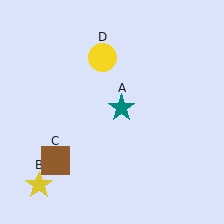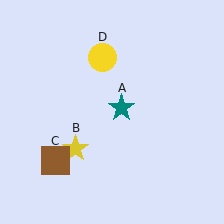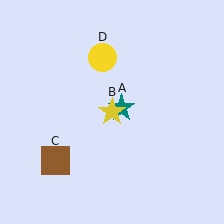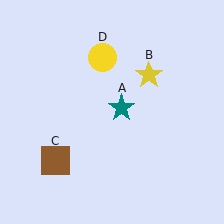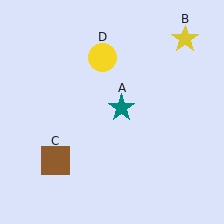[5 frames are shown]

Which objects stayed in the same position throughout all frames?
Teal star (object A) and brown square (object C) and yellow circle (object D) remained stationary.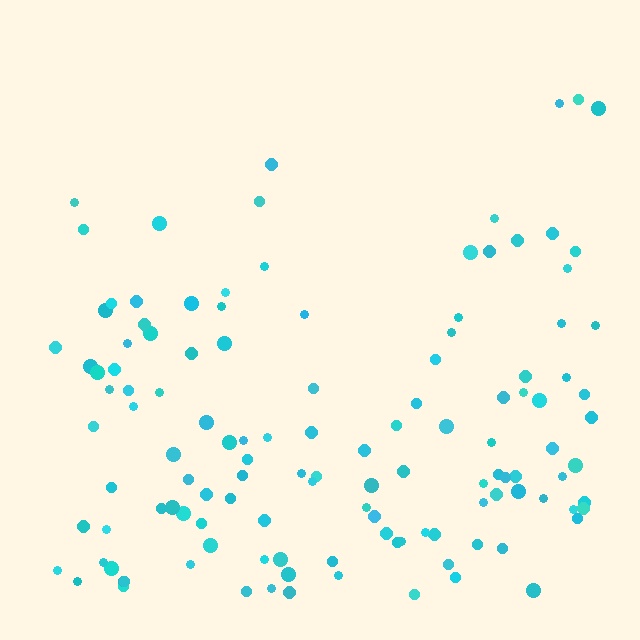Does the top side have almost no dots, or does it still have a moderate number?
Still a moderate number, just noticeably fewer than the bottom.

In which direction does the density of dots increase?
From top to bottom, with the bottom side densest.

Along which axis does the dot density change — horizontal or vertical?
Vertical.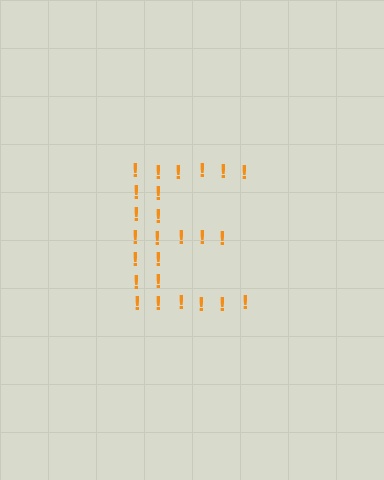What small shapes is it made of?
It is made of small exclamation marks.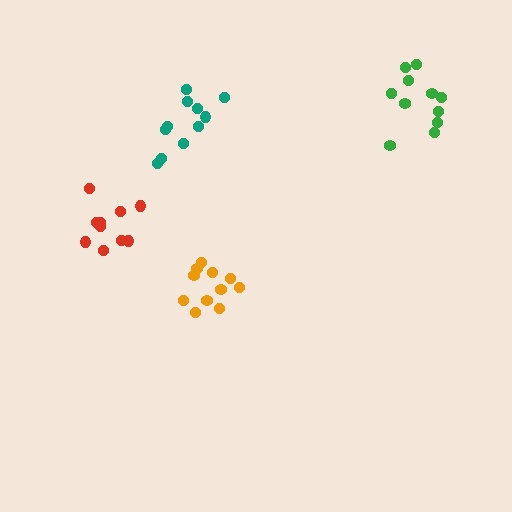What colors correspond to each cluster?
The clusters are colored: orange, green, red, teal.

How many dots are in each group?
Group 1: 11 dots, Group 2: 11 dots, Group 3: 10 dots, Group 4: 11 dots (43 total).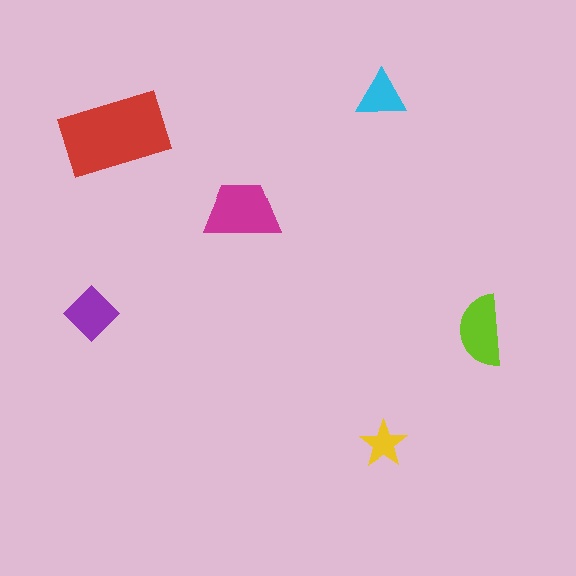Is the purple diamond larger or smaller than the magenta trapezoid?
Smaller.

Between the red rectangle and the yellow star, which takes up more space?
The red rectangle.